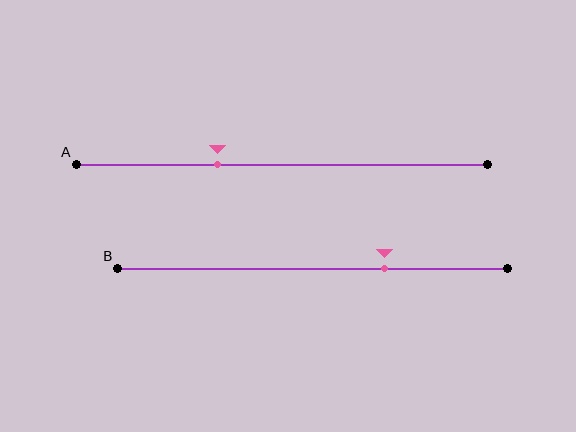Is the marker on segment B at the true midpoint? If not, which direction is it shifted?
No, the marker on segment B is shifted to the right by about 18% of the segment length.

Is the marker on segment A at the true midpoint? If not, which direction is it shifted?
No, the marker on segment A is shifted to the left by about 16% of the segment length.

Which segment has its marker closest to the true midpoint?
Segment A has its marker closest to the true midpoint.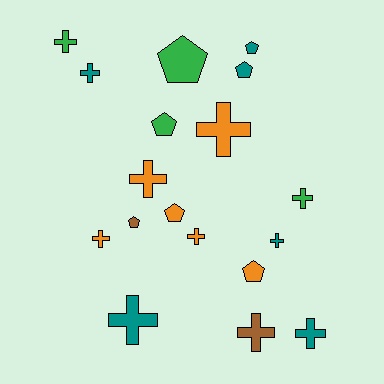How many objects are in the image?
There are 18 objects.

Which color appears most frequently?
Teal, with 6 objects.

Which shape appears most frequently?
Cross, with 11 objects.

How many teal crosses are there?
There are 4 teal crosses.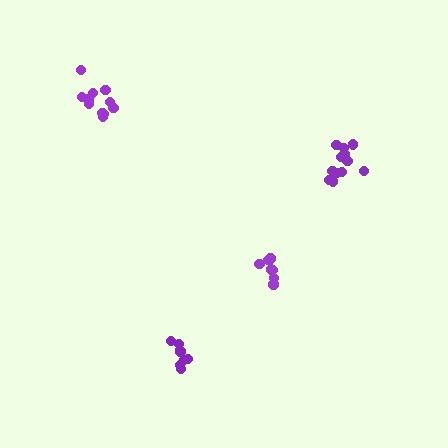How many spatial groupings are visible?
There are 4 spatial groupings.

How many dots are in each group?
Group 1: 12 dots, Group 2: 8 dots, Group 3: 11 dots, Group 4: 8 dots (39 total).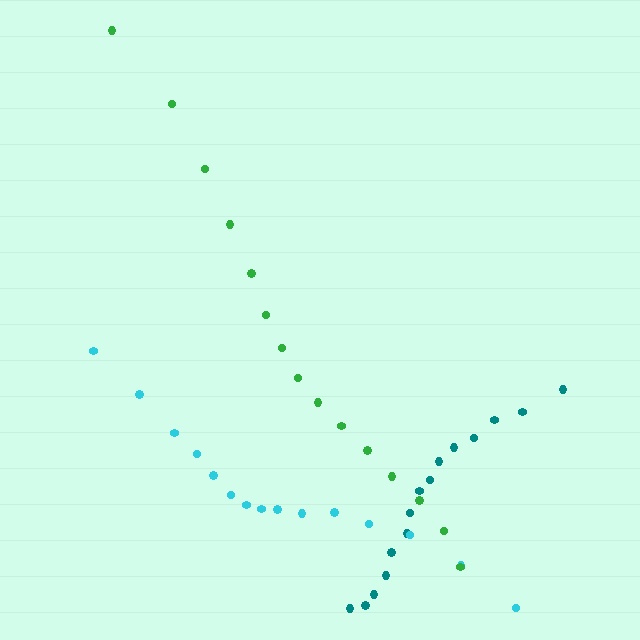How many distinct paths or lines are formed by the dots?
There are 3 distinct paths.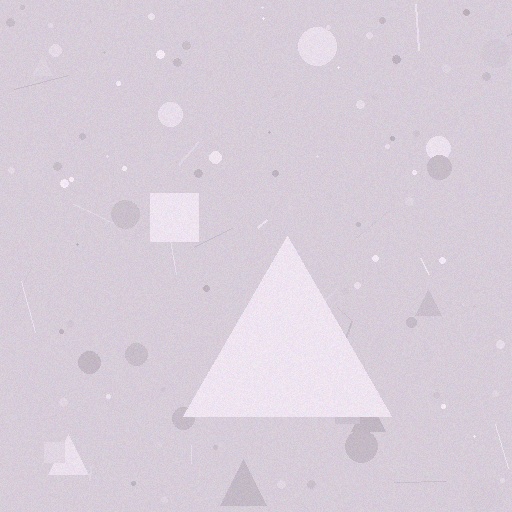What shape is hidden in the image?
A triangle is hidden in the image.